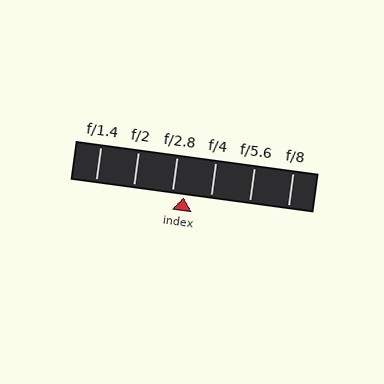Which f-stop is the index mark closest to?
The index mark is closest to f/2.8.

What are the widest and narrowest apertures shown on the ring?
The widest aperture shown is f/1.4 and the narrowest is f/8.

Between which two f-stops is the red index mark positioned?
The index mark is between f/2.8 and f/4.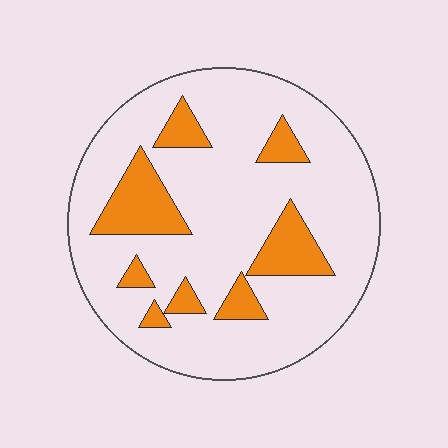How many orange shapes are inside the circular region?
8.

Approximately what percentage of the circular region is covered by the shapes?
Approximately 20%.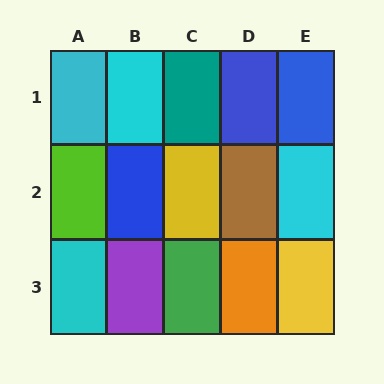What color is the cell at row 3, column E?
Yellow.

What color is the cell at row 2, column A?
Lime.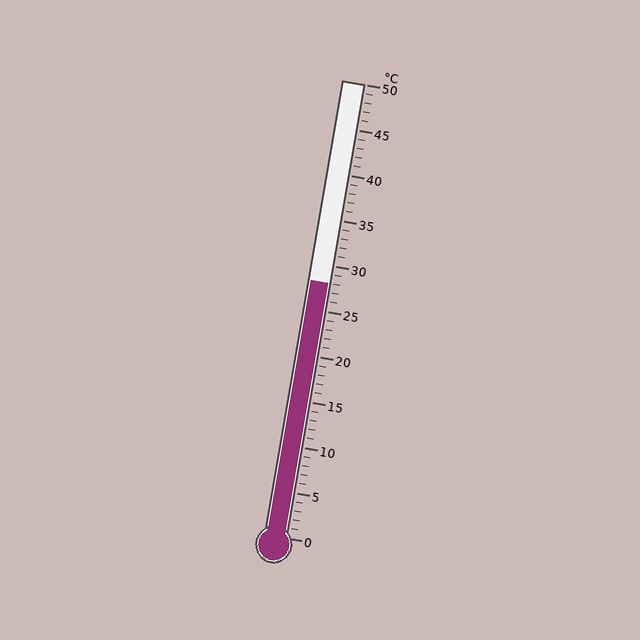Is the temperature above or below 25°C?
The temperature is above 25°C.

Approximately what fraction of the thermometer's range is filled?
The thermometer is filled to approximately 55% of its range.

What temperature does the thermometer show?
The thermometer shows approximately 28°C.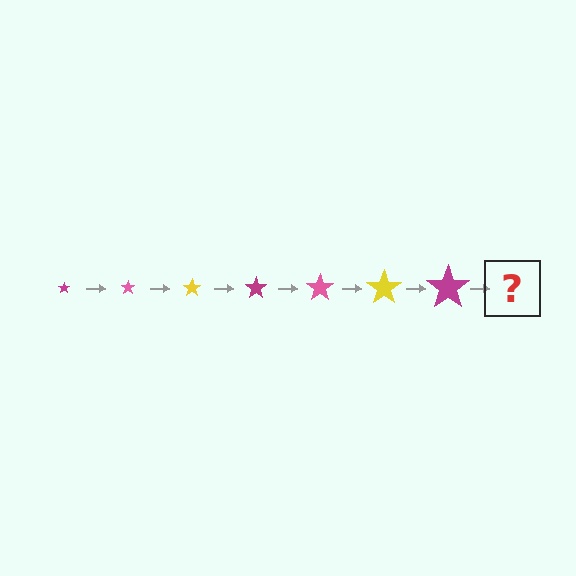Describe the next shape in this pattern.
It should be a pink star, larger than the previous one.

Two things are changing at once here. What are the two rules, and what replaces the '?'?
The two rules are that the star grows larger each step and the color cycles through magenta, pink, and yellow. The '?' should be a pink star, larger than the previous one.